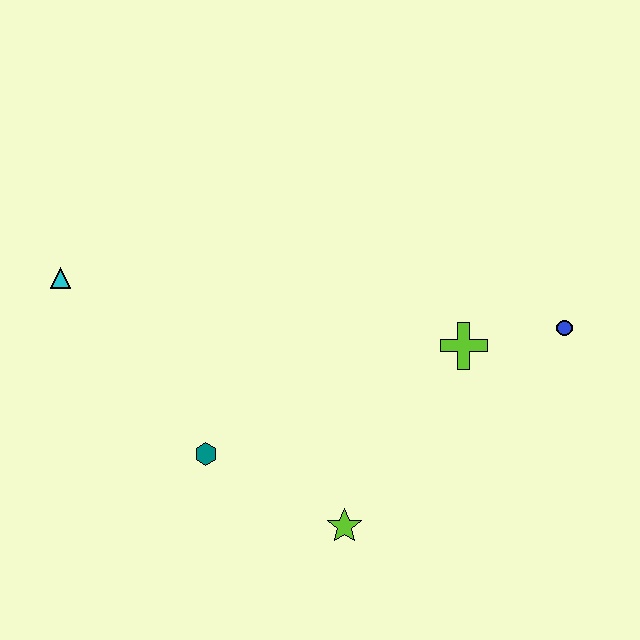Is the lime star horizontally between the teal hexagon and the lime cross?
Yes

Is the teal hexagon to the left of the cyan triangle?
No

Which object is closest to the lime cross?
The blue circle is closest to the lime cross.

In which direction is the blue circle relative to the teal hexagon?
The blue circle is to the right of the teal hexagon.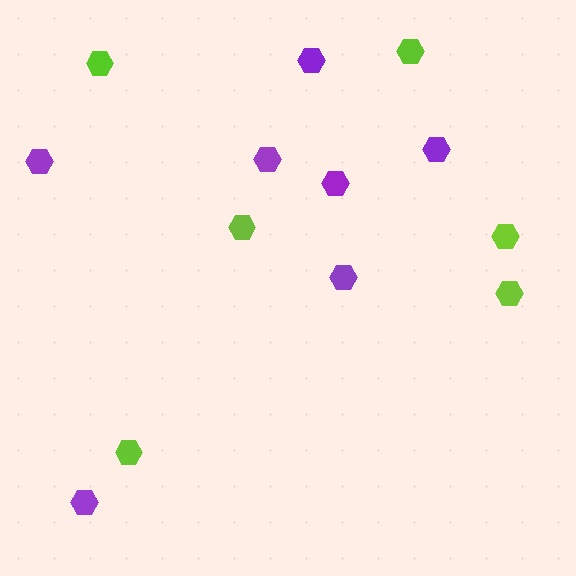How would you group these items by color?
There are 2 groups: one group of lime hexagons (6) and one group of purple hexagons (7).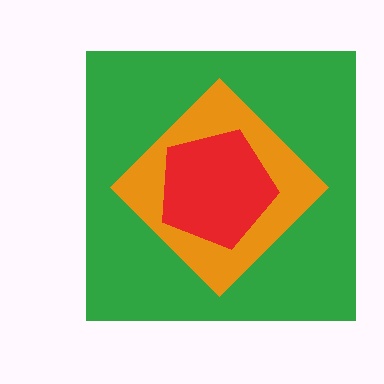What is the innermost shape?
The red pentagon.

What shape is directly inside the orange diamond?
The red pentagon.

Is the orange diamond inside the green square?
Yes.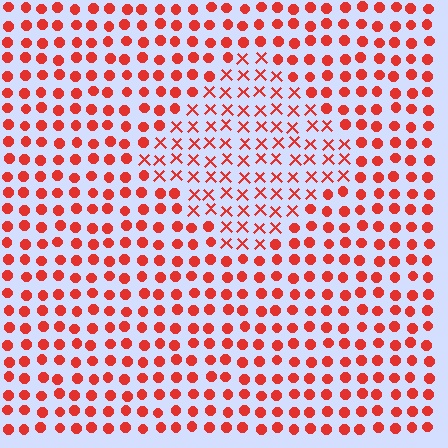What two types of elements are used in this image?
The image uses X marks inside the diamond region and circles outside it.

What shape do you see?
I see a diamond.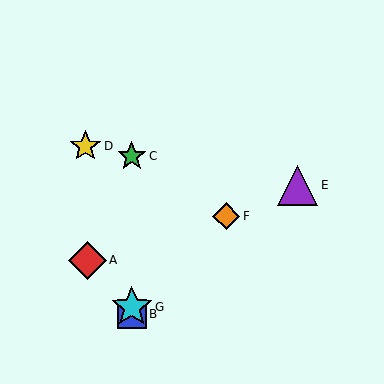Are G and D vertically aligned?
No, G is at x≈132 and D is at x≈85.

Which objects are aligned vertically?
Objects B, C, G are aligned vertically.